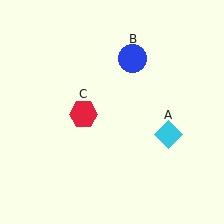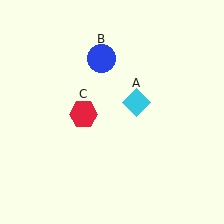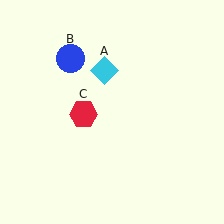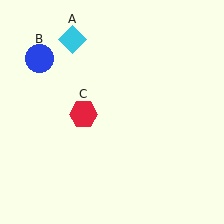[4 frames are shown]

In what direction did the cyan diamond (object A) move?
The cyan diamond (object A) moved up and to the left.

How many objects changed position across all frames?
2 objects changed position: cyan diamond (object A), blue circle (object B).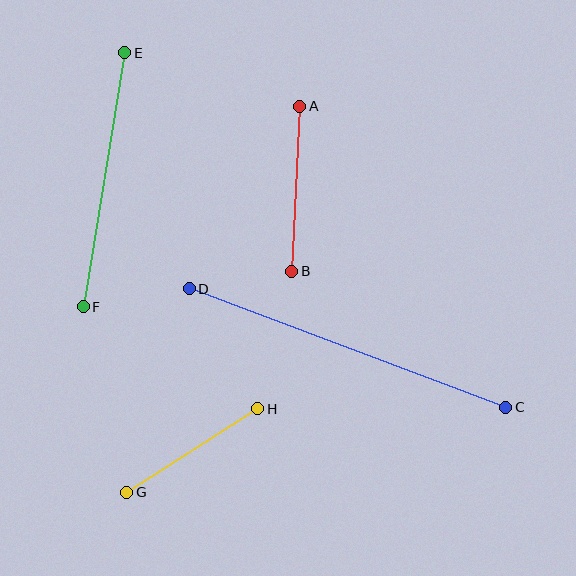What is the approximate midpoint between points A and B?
The midpoint is at approximately (296, 189) pixels.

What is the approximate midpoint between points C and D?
The midpoint is at approximately (347, 348) pixels.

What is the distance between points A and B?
The distance is approximately 165 pixels.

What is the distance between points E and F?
The distance is approximately 257 pixels.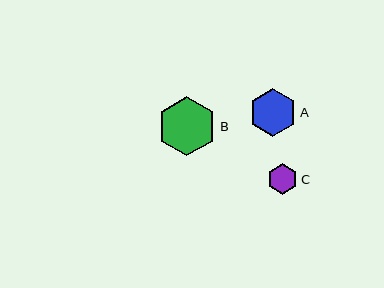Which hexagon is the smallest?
Hexagon C is the smallest with a size of approximately 31 pixels.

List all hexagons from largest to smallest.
From largest to smallest: B, A, C.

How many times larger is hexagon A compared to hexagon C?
Hexagon A is approximately 1.5 times the size of hexagon C.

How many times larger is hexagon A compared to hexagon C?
Hexagon A is approximately 1.5 times the size of hexagon C.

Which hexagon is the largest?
Hexagon B is the largest with a size of approximately 60 pixels.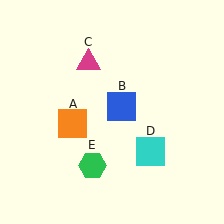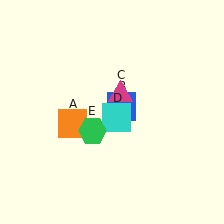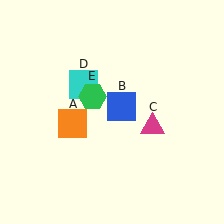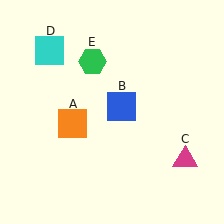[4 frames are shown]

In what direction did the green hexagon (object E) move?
The green hexagon (object E) moved up.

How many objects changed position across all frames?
3 objects changed position: magenta triangle (object C), cyan square (object D), green hexagon (object E).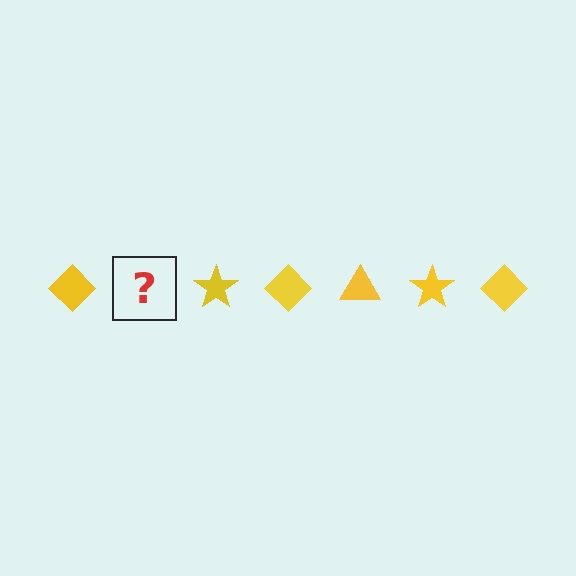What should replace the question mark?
The question mark should be replaced with a yellow triangle.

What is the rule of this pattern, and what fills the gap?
The rule is that the pattern cycles through diamond, triangle, star shapes in yellow. The gap should be filled with a yellow triangle.